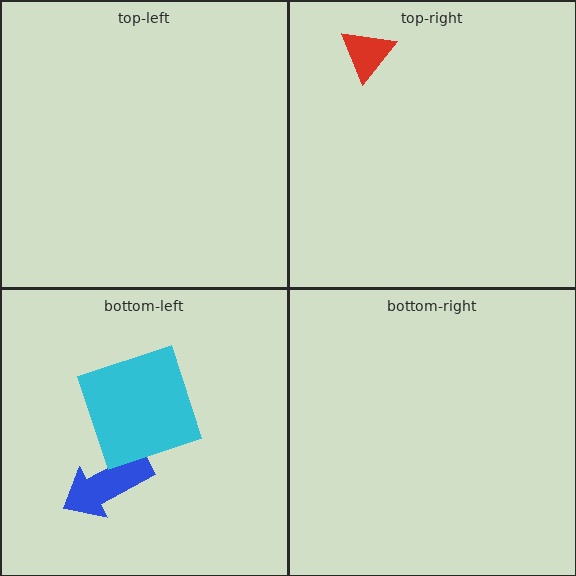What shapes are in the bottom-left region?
The blue arrow, the cyan square.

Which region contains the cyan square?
The bottom-left region.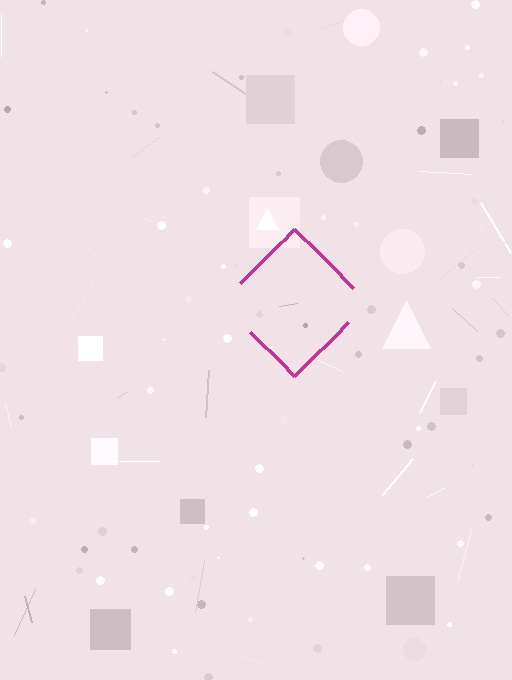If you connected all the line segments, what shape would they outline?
They would outline a diamond.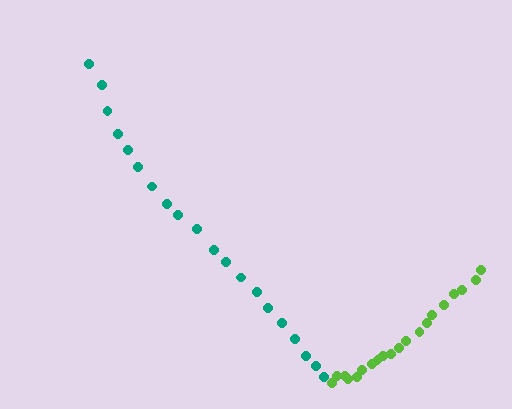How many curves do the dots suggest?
There are 2 distinct paths.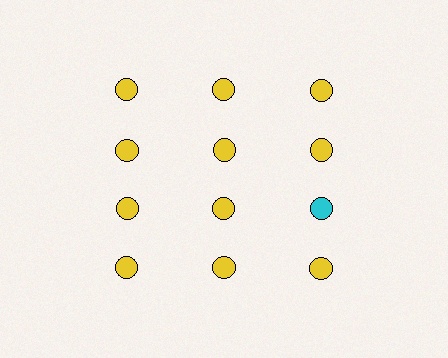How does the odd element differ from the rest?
It has a different color: cyan instead of yellow.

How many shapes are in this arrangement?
There are 12 shapes arranged in a grid pattern.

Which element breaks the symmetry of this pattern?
The cyan circle in the third row, center column breaks the symmetry. All other shapes are yellow circles.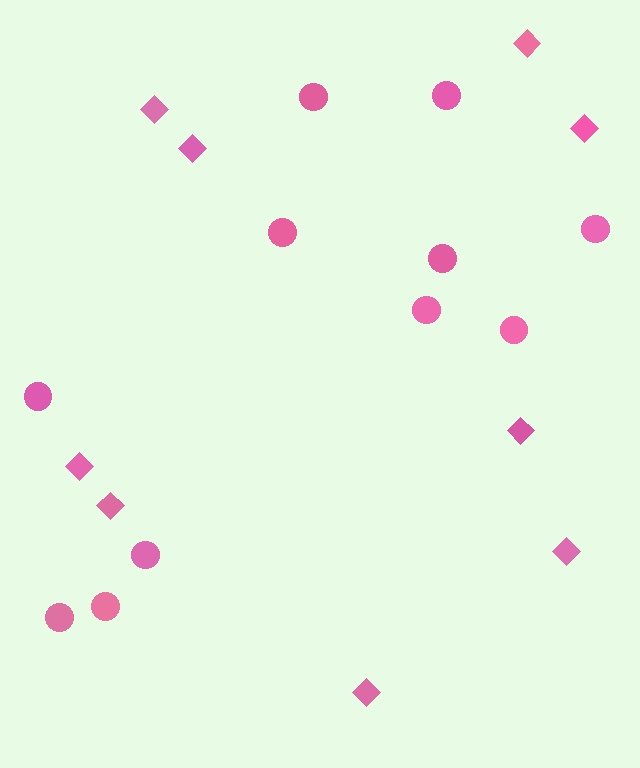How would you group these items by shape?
There are 2 groups: one group of circles (11) and one group of diamonds (9).